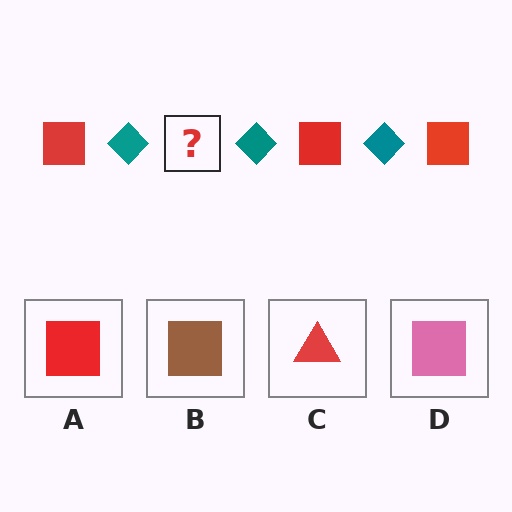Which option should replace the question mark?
Option A.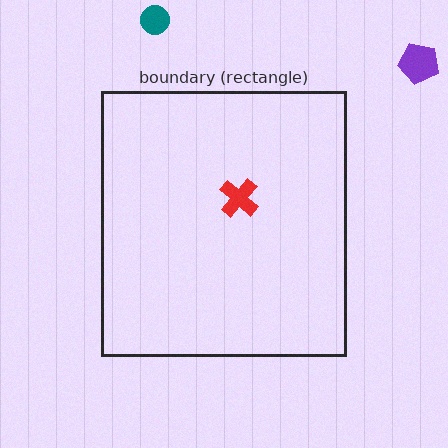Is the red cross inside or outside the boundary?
Inside.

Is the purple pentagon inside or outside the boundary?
Outside.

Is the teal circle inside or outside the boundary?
Outside.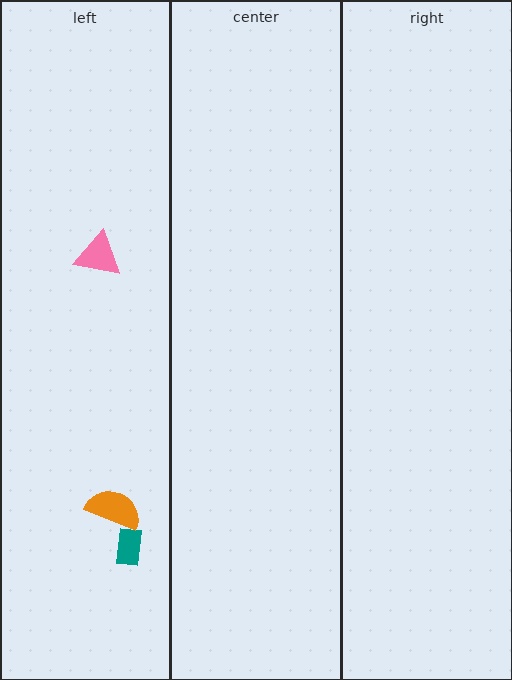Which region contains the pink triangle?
The left region.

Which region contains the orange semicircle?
The left region.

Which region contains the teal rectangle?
The left region.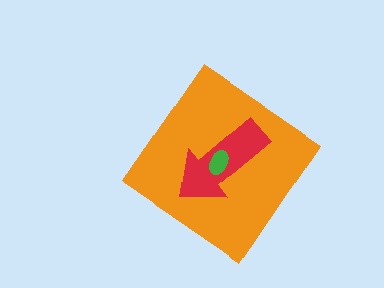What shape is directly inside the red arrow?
The green ellipse.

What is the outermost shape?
The orange diamond.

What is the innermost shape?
The green ellipse.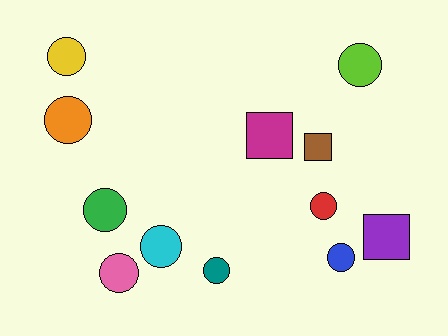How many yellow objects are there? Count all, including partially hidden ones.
There is 1 yellow object.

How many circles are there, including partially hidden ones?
There are 9 circles.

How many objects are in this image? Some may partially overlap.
There are 12 objects.